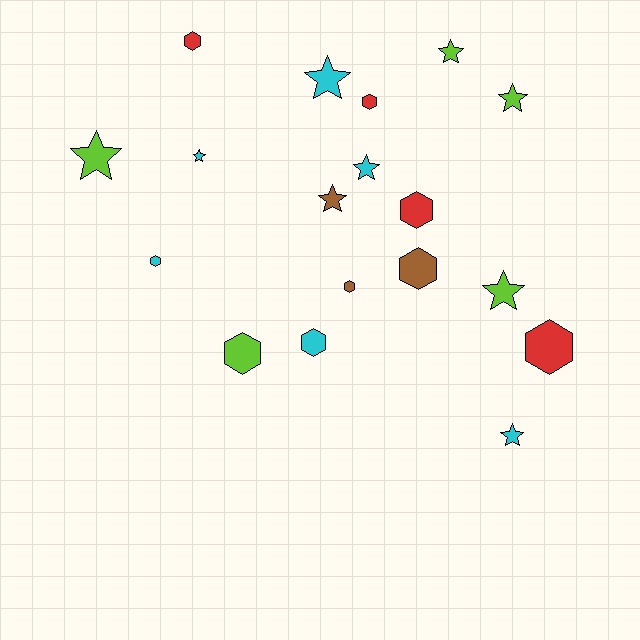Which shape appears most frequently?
Star, with 9 objects.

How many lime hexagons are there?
There is 1 lime hexagon.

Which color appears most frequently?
Cyan, with 6 objects.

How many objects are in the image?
There are 18 objects.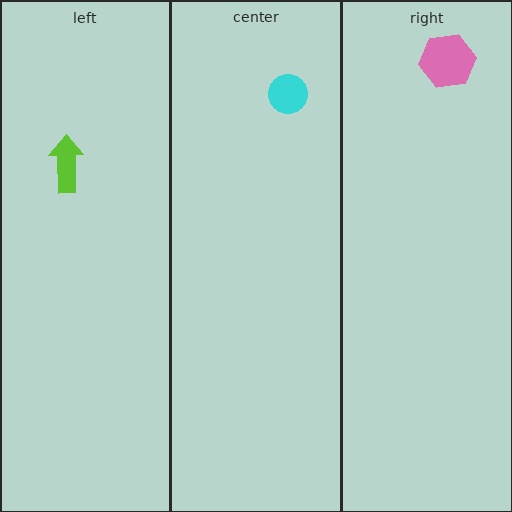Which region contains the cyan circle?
The center region.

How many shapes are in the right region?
1.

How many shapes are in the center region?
1.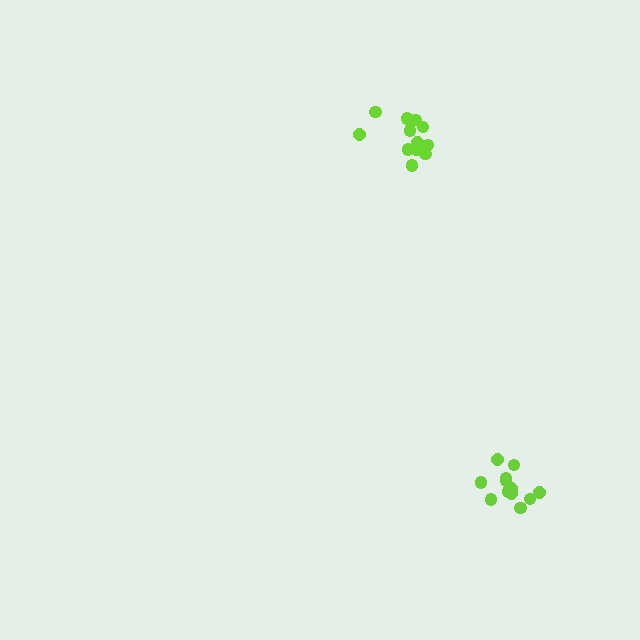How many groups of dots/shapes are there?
There are 2 groups.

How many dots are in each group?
Group 1: 12 dots, Group 2: 12 dots (24 total).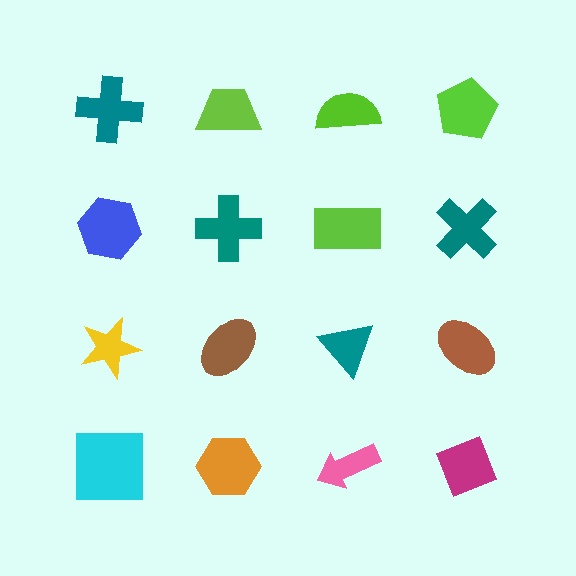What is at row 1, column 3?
A lime semicircle.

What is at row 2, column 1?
A blue hexagon.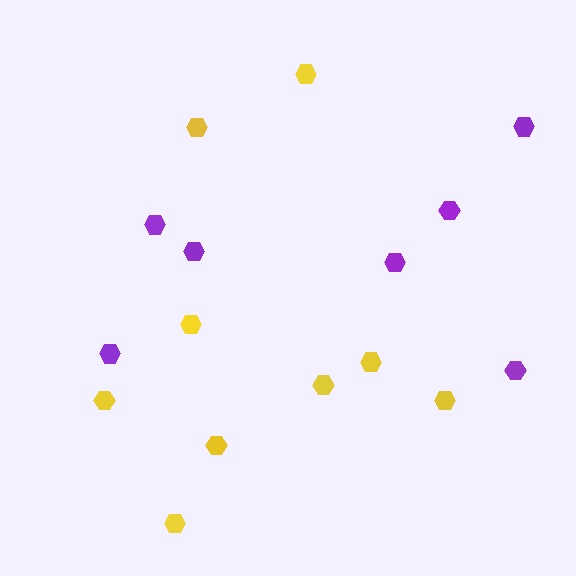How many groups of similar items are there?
There are 2 groups: one group of purple hexagons (7) and one group of yellow hexagons (9).